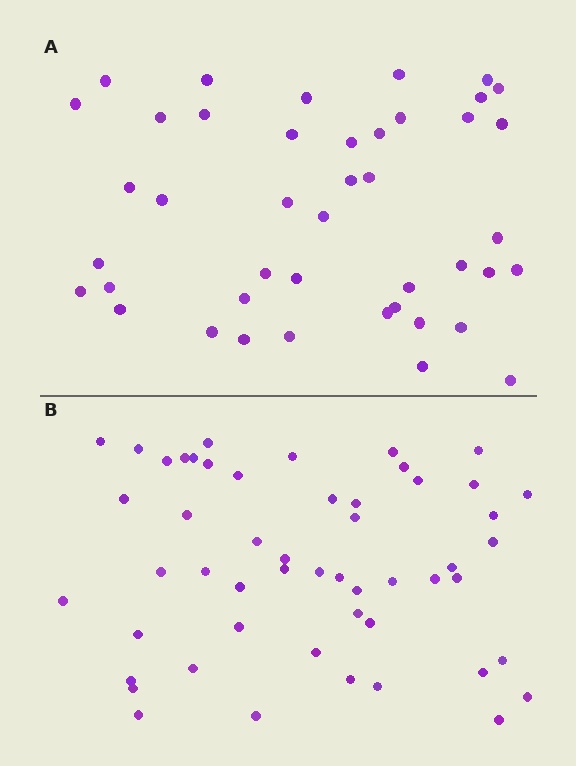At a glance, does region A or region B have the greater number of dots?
Region B (the bottom region) has more dots.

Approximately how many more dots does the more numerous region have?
Region B has roughly 8 or so more dots than region A.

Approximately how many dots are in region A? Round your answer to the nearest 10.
About 40 dots. (The exact count is 43, which rounds to 40.)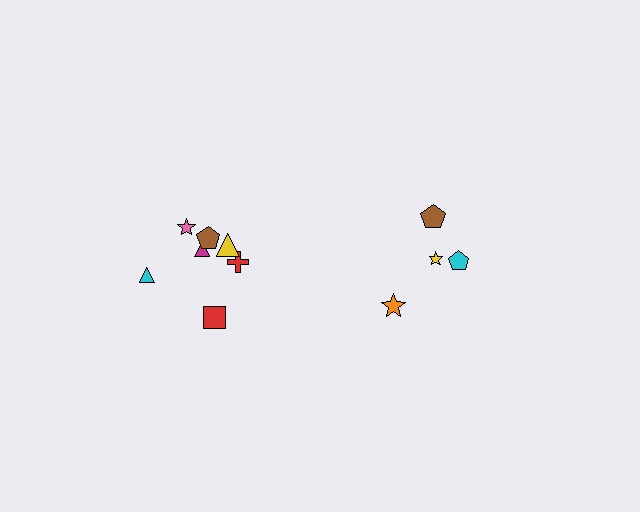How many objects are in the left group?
There are 7 objects.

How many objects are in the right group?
There are 4 objects.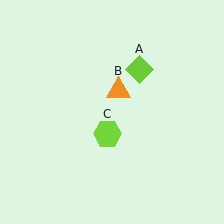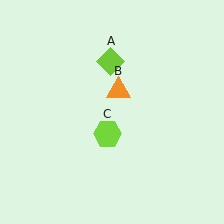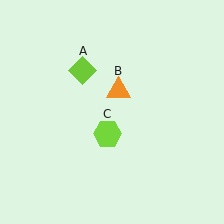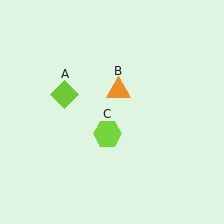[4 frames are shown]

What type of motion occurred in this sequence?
The lime diamond (object A) rotated counterclockwise around the center of the scene.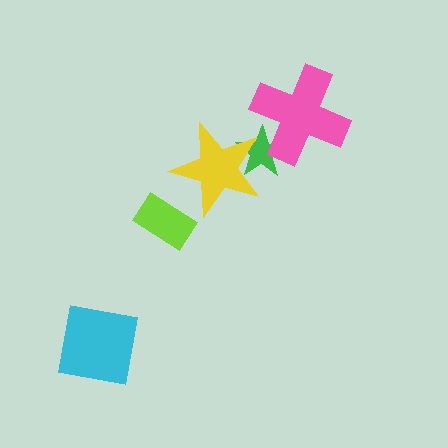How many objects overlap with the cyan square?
0 objects overlap with the cyan square.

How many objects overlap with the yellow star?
1 object overlaps with the yellow star.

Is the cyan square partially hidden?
No, no other shape covers it.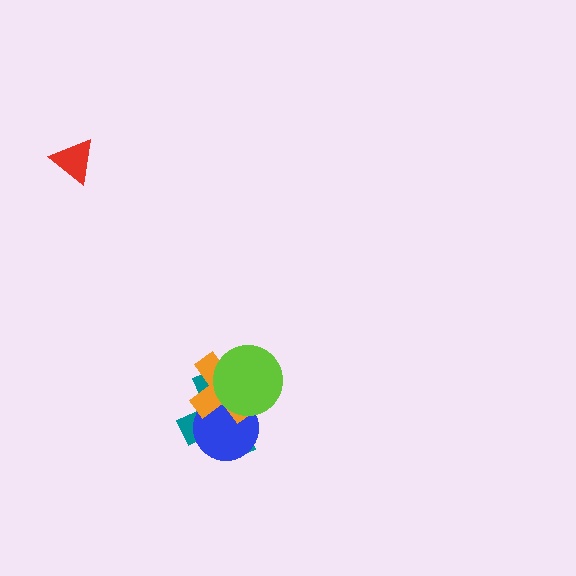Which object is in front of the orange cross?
The lime circle is in front of the orange cross.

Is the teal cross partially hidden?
Yes, it is partially covered by another shape.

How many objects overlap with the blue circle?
3 objects overlap with the blue circle.